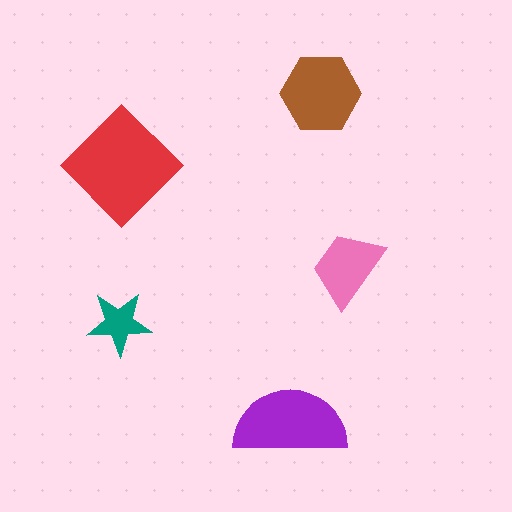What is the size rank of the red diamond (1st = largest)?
1st.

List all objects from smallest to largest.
The teal star, the pink trapezoid, the brown hexagon, the purple semicircle, the red diamond.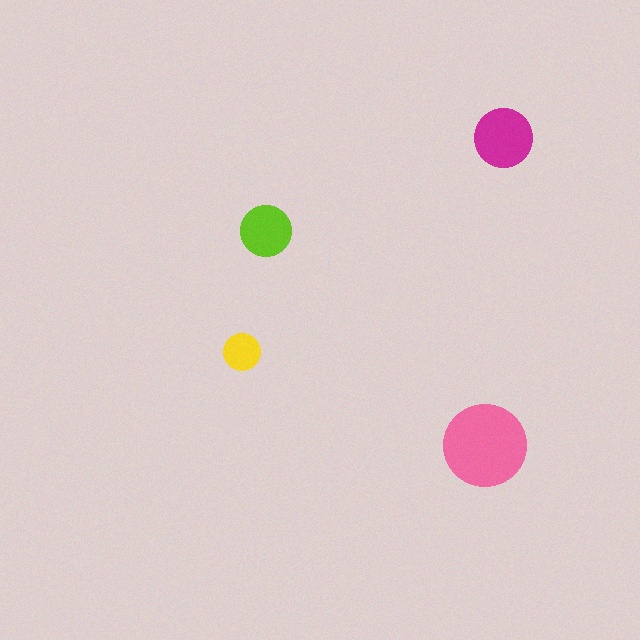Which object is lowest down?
The pink circle is bottommost.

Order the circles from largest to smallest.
the pink one, the magenta one, the lime one, the yellow one.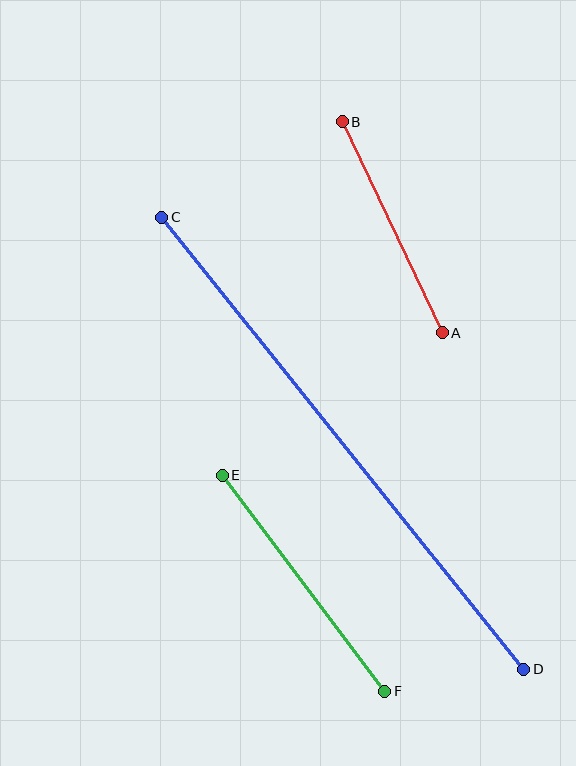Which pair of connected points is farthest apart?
Points C and D are farthest apart.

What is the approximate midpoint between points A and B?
The midpoint is at approximately (392, 227) pixels.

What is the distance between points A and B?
The distance is approximately 233 pixels.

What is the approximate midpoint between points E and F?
The midpoint is at approximately (304, 583) pixels.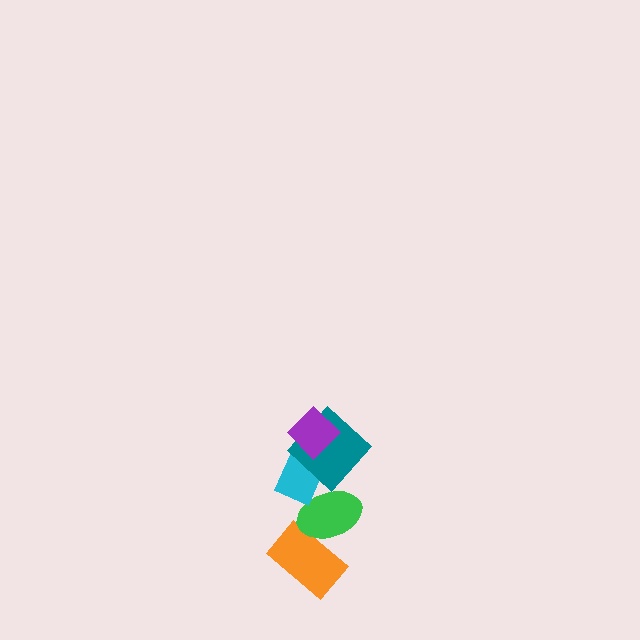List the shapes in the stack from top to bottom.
From top to bottom: the purple diamond, the teal diamond, the cyan rectangle, the green ellipse, the orange rectangle.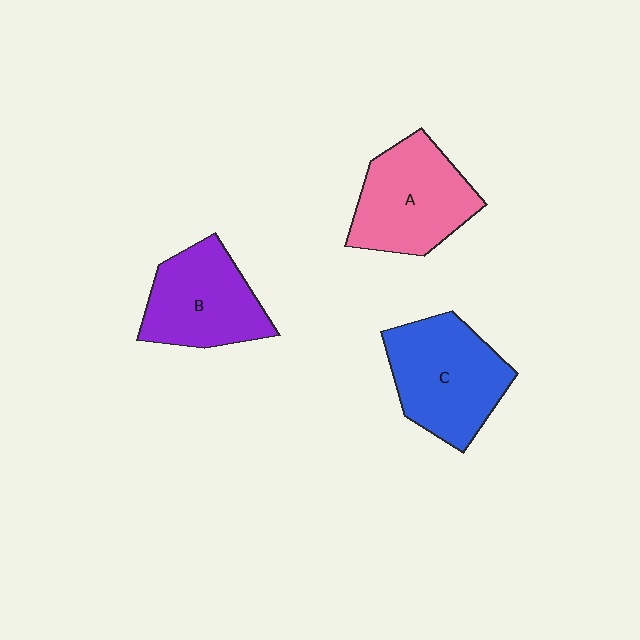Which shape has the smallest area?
Shape B (purple).